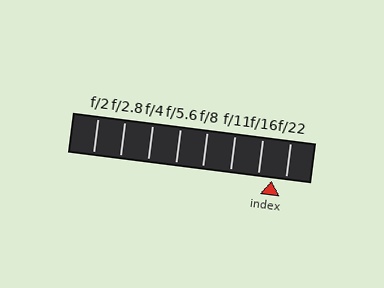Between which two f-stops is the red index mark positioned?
The index mark is between f/16 and f/22.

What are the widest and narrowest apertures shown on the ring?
The widest aperture shown is f/2 and the narrowest is f/22.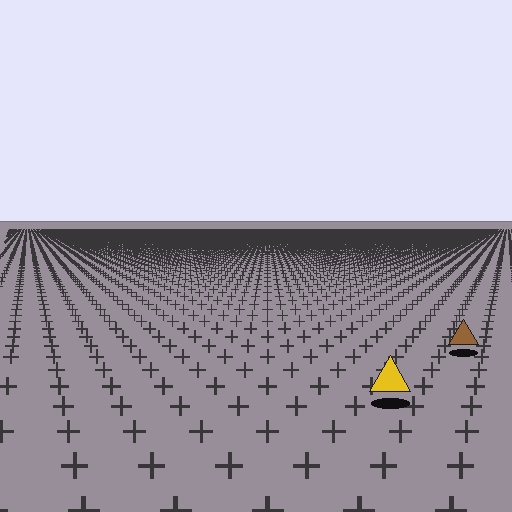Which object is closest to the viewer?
The yellow triangle is closest. The texture marks near it are larger and more spread out.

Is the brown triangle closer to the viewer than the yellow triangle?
No. The yellow triangle is closer — you can tell from the texture gradient: the ground texture is coarser near it.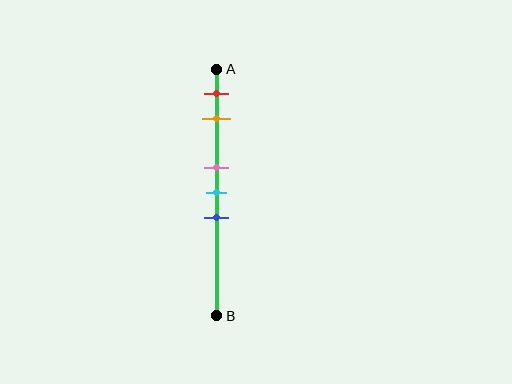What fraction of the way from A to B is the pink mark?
The pink mark is approximately 40% (0.4) of the way from A to B.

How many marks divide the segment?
There are 5 marks dividing the segment.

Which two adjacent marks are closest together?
The pink and cyan marks are the closest adjacent pair.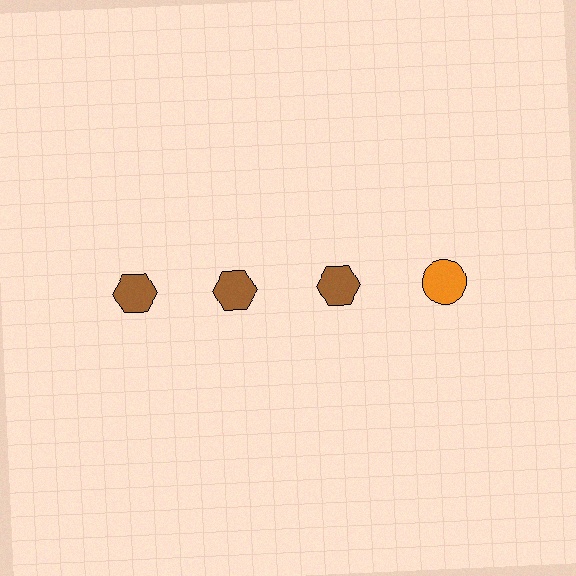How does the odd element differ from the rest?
It differs in both color (orange instead of brown) and shape (circle instead of hexagon).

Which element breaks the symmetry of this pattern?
The orange circle in the top row, second from right column breaks the symmetry. All other shapes are brown hexagons.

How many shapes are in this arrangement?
There are 4 shapes arranged in a grid pattern.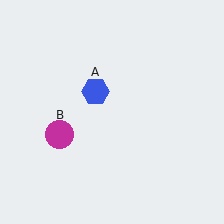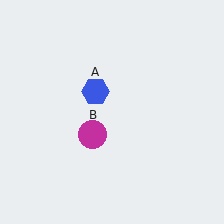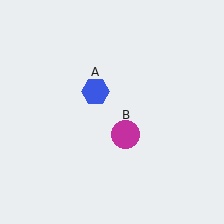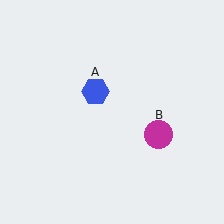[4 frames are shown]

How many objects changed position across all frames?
1 object changed position: magenta circle (object B).